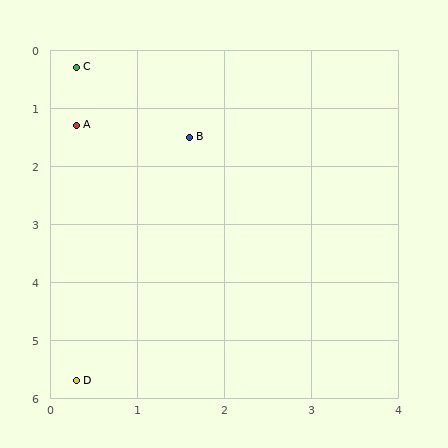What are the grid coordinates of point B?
Point B is at approximately (1.6, 1.5).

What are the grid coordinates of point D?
Point D is at approximately (0.3, 5.7).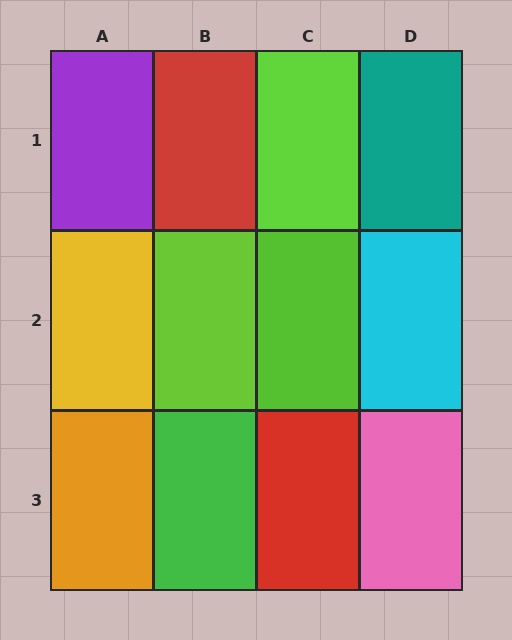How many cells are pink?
1 cell is pink.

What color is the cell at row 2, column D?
Cyan.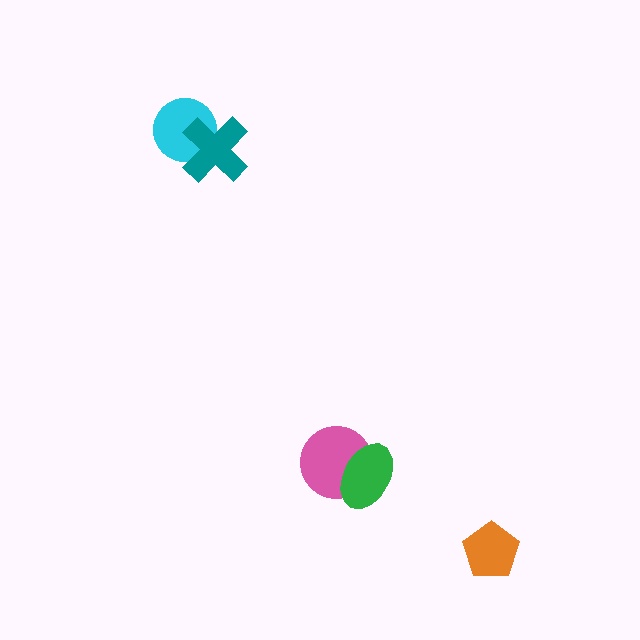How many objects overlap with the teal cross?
1 object overlaps with the teal cross.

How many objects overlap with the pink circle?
1 object overlaps with the pink circle.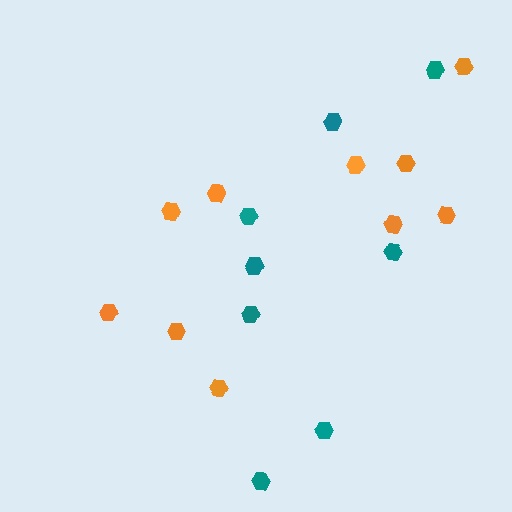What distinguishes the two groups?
There are 2 groups: one group of orange hexagons (10) and one group of teal hexagons (8).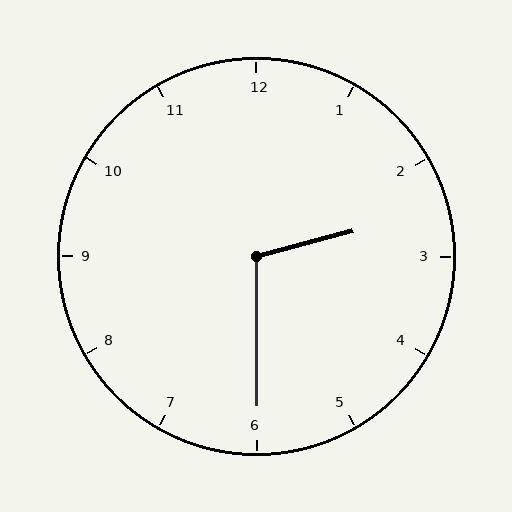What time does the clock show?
2:30.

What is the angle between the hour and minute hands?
Approximately 105 degrees.